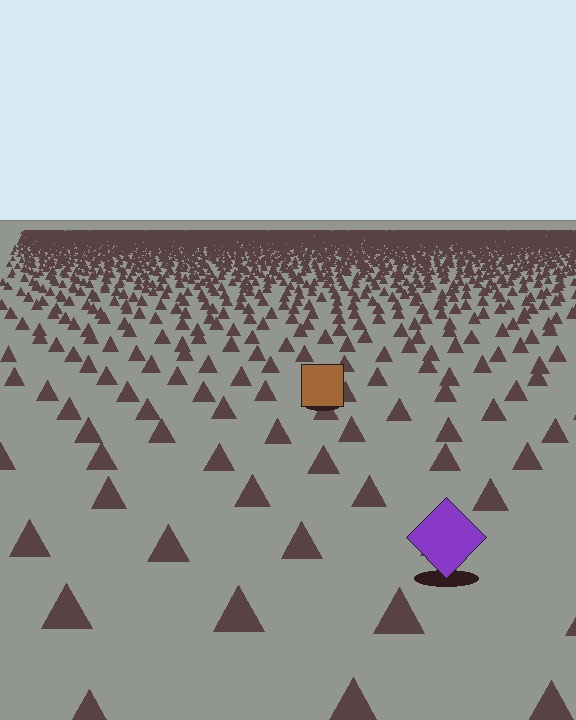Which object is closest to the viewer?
The purple diamond is closest. The texture marks near it are larger and more spread out.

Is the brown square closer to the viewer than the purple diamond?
No. The purple diamond is closer — you can tell from the texture gradient: the ground texture is coarser near it.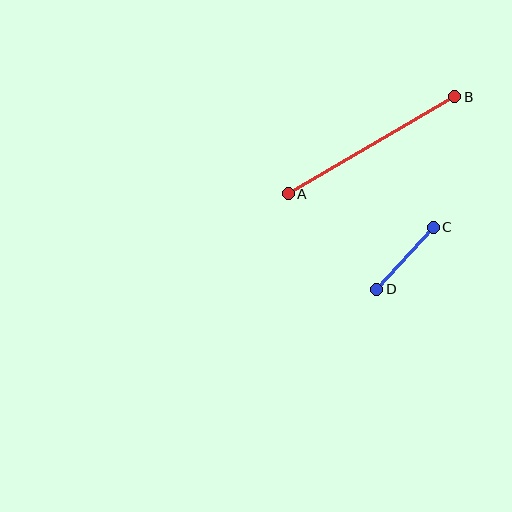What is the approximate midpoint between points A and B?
The midpoint is at approximately (371, 145) pixels.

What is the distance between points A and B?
The distance is approximately 193 pixels.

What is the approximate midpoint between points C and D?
The midpoint is at approximately (405, 258) pixels.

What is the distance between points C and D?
The distance is approximately 84 pixels.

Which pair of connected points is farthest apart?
Points A and B are farthest apart.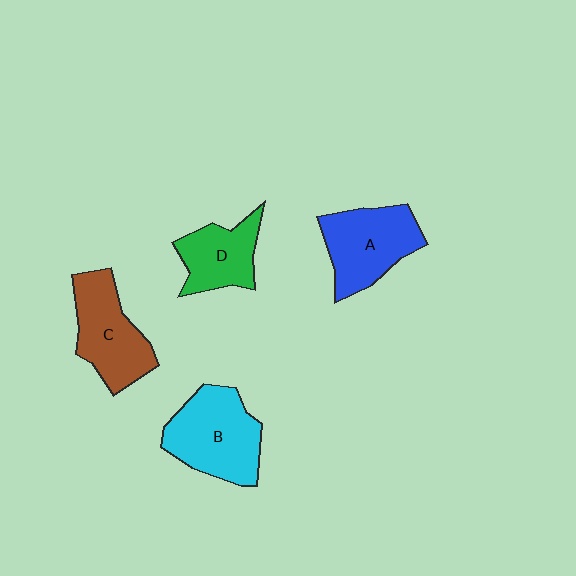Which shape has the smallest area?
Shape D (green).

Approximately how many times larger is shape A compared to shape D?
Approximately 1.3 times.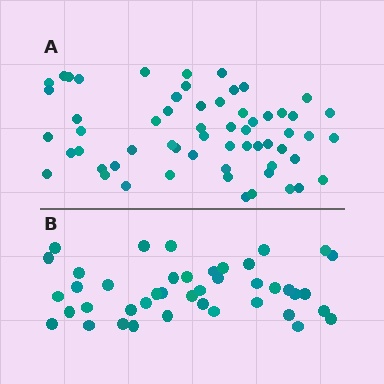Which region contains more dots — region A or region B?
Region A (the top region) has more dots.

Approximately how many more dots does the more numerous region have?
Region A has approximately 20 more dots than region B.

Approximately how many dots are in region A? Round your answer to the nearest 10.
About 60 dots.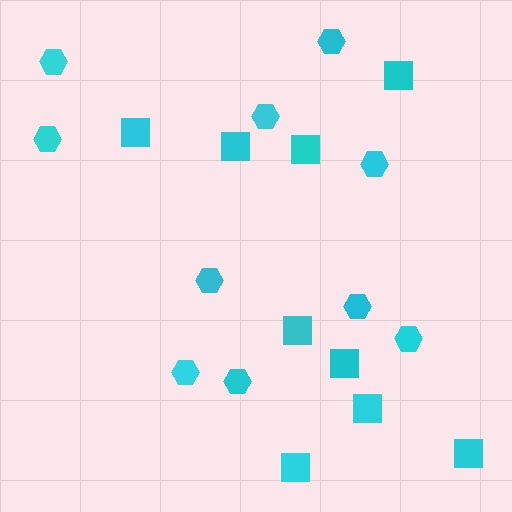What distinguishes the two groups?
There are 2 groups: one group of hexagons (10) and one group of squares (9).